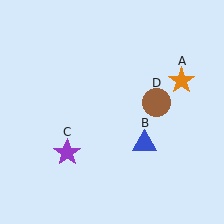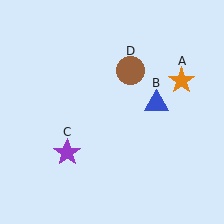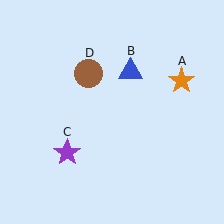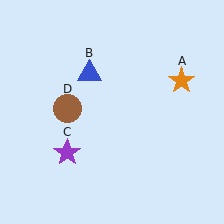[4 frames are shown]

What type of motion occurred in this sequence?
The blue triangle (object B), brown circle (object D) rotated counterclockwise around the center of the scene.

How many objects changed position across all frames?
2 objects changed position: blue triangle (object B), brown circle (object D).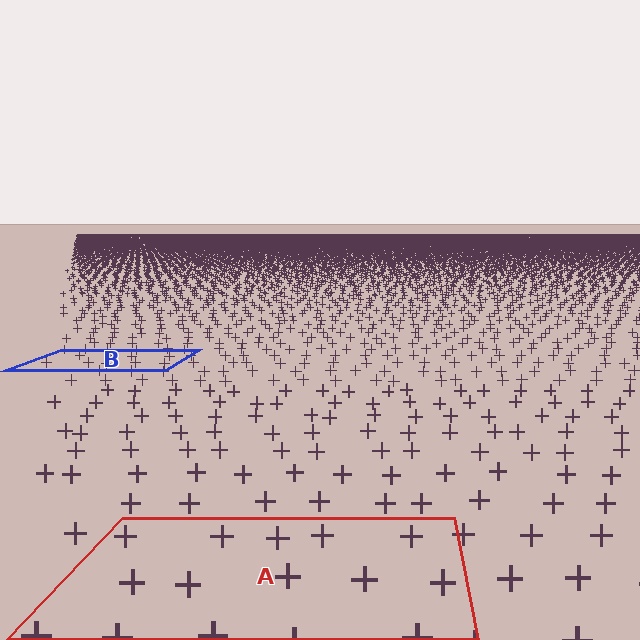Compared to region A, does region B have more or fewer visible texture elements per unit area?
Region B has more texture elements per unit area — they are packed more densely because it is farther away.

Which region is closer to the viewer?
Region A is closer. The texture elements there are larger and more spread out.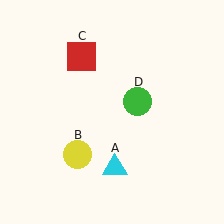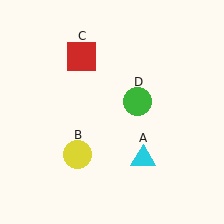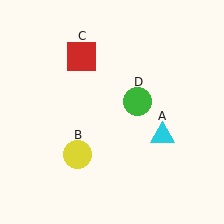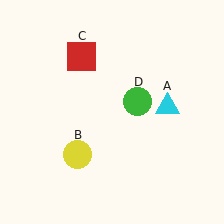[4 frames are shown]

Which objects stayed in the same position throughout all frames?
Yellow circle (object B) and red square (object C) and green circle (object D) remained stationary.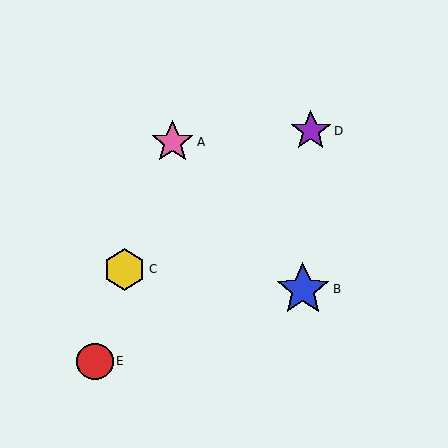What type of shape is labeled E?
Shape E is a red circle.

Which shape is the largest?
The blue star (labeled B) is the largest.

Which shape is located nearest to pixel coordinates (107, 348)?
The red circle (labeled E) at (95, 361) is nearest to that location.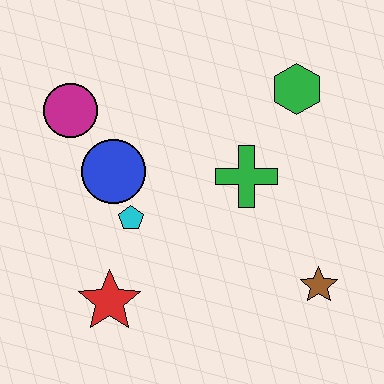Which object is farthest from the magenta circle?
The brown star is farthest from the magenta circle.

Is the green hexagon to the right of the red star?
Yes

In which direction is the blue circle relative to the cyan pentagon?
The blue circle is above the cyan pentagon.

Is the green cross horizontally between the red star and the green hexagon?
Yes